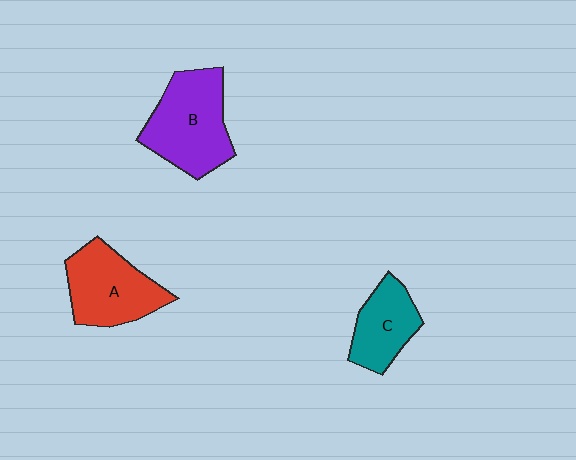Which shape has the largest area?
Shape B (purple).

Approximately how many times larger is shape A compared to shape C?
Approximately 1.4 times.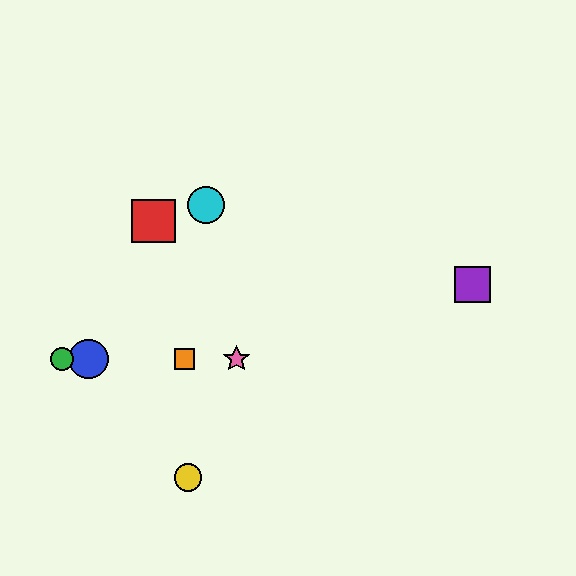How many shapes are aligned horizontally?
4 shapes (the blue circle, the green circle, the orange square, the pink star) are aligned horizontally.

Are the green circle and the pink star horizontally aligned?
Yes, both are at y≈359.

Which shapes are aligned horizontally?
The blue circle, the green circle, the orange square, the pink star are aligned horizontally.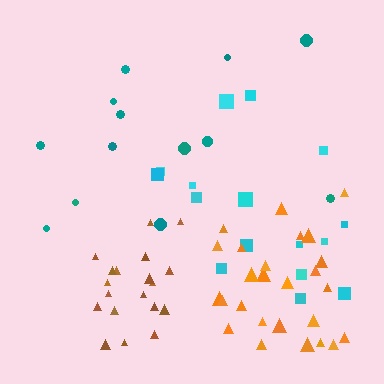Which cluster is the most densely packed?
Brown.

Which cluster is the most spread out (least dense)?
Teal.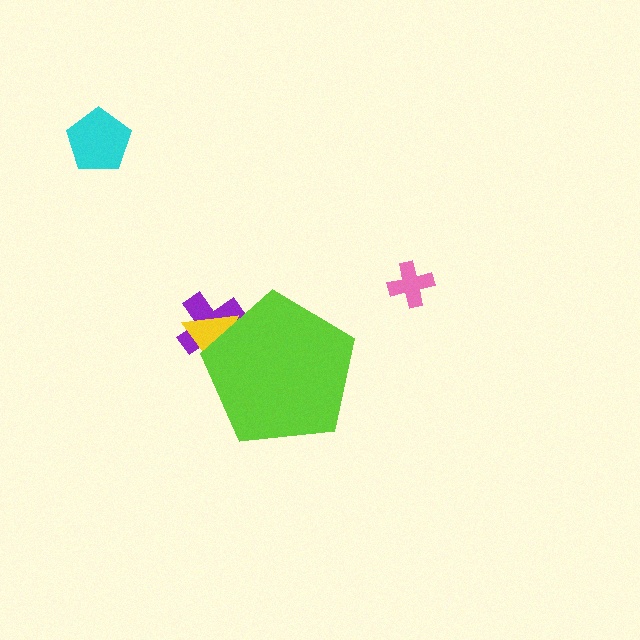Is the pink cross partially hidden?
No, the pink cross is fully visible.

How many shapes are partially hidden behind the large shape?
2 shapes are partially hidden.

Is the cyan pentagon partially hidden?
No, the cyan pentagon is fully visible.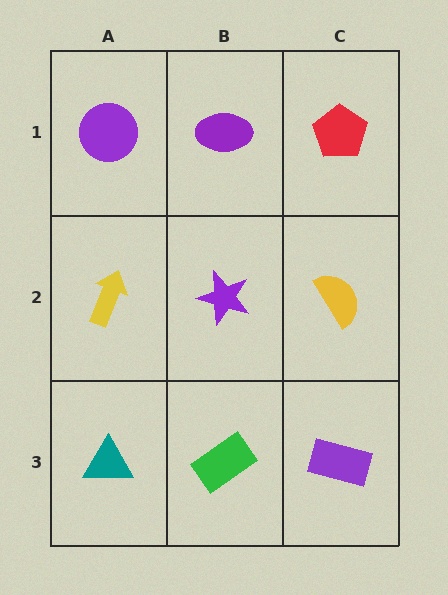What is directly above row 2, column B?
A purple ellipse.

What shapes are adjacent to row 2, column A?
A purple circle (row 1, column A), a teal triangle (row 3, column A), a purple star (row 2, column B).